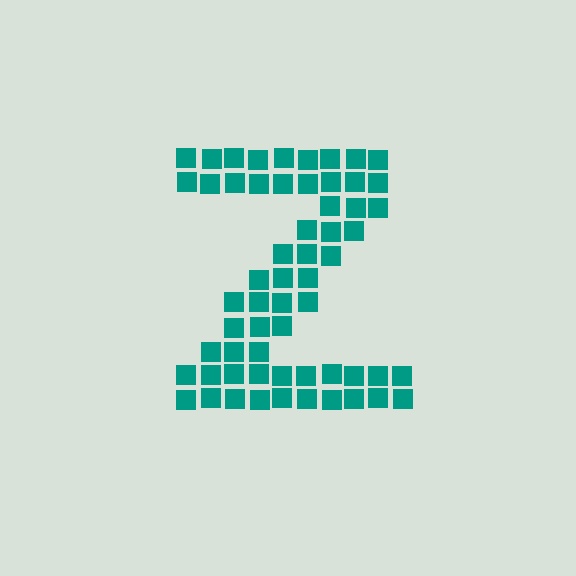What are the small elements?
The small elements are squares.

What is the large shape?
The large shape is the letter Z.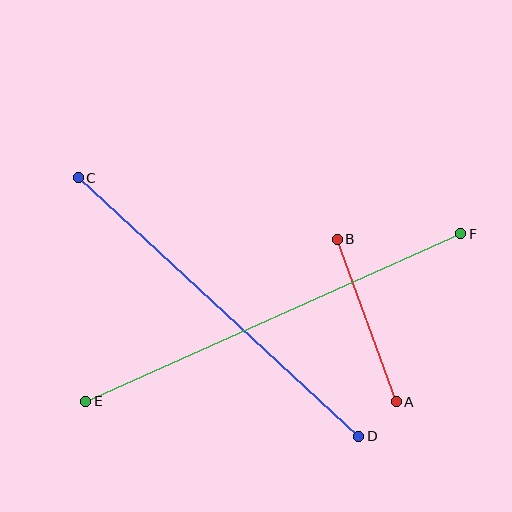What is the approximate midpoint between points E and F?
The midpoint is at approximately (273, 317) pixels.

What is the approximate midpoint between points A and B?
The midpoint is at approximately (367, 321) pixels.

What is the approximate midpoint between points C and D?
The midpoint is at approximately (219, 307) pixels.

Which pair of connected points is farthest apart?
Points E and F are farthest apart.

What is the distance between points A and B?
The distance is approximately 173 pixels.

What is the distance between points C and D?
The distance is approximately 382 pixels.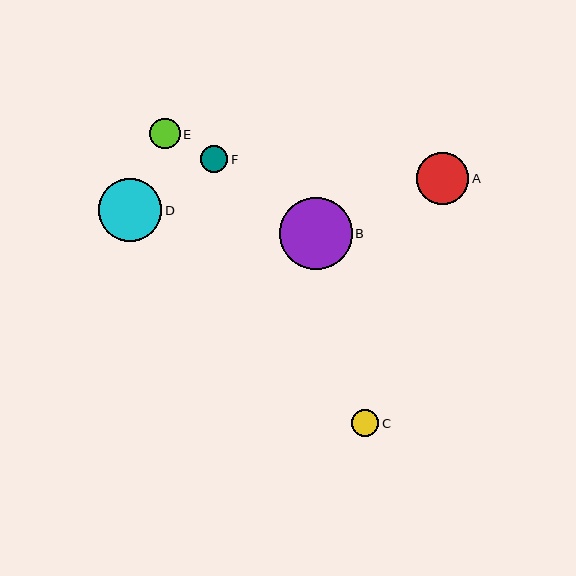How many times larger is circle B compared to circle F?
Circle B is approximately 2.7 times the size of circle F.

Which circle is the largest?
Circle B is the largest with a size of approximately 73 pixels.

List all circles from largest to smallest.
From largest to smallest: B, D, A, E, F, C.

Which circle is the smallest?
Circle C is the smallest with a size of approximately 27 pixels.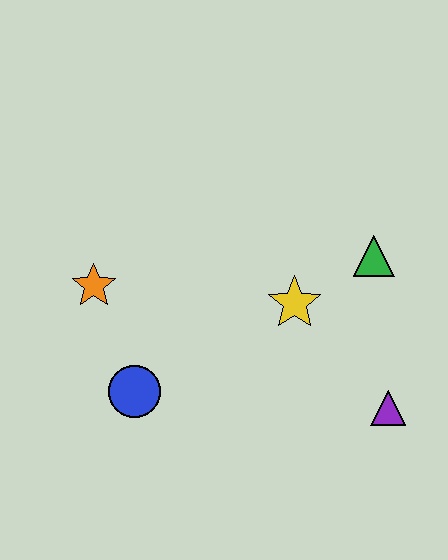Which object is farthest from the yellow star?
The orange star is farthest from the yellow star.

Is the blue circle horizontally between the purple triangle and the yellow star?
No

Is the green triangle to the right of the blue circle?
Yes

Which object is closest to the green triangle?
The yellow star is closest to the green triangle.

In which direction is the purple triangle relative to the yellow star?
The purple triangle is below the yellow star.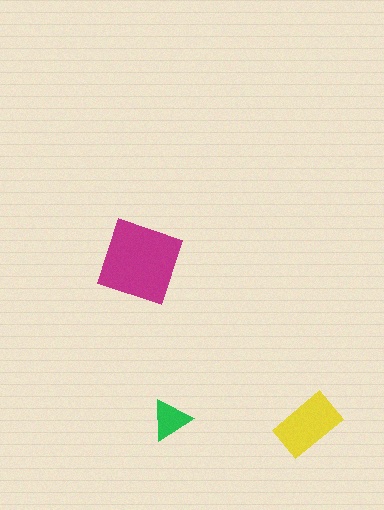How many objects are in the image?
There are 3 objects in the image.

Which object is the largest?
The magenta diamond.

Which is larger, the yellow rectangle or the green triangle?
The yellow rectangle.